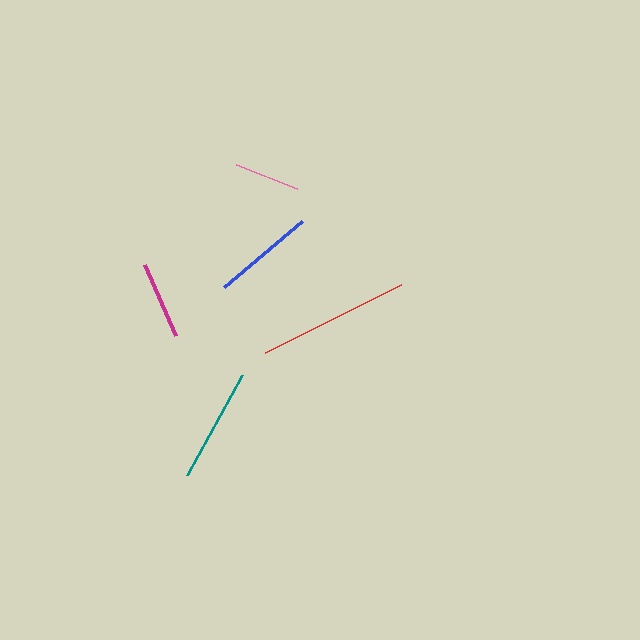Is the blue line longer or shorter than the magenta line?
The blue line is longer than the magenta line.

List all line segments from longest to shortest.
From longest to shortest: red, teal, blue, magenta, pink.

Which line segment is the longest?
The red line is the longest at approximately 152 pixels.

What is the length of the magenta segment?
The magenta segment is approximately 78 pixels long.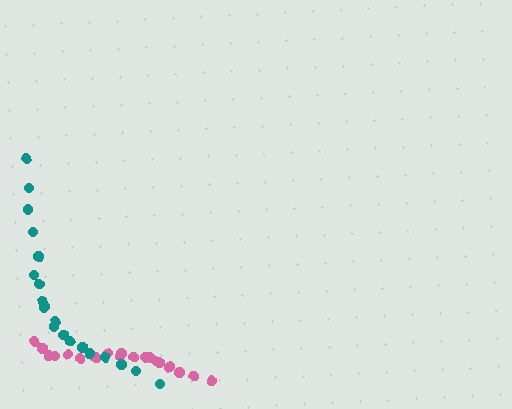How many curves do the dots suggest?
There are 2 distinct paths.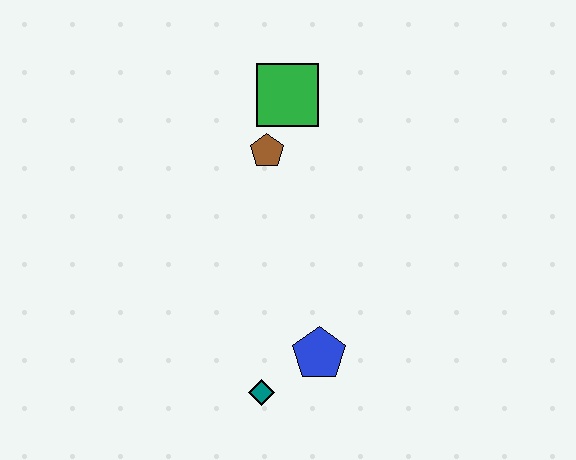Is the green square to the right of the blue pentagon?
No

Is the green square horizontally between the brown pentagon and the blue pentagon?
Yes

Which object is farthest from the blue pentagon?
The green square is farthest from the blue pentagon.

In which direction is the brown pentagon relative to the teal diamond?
The brown pentagon is above the teal diamond.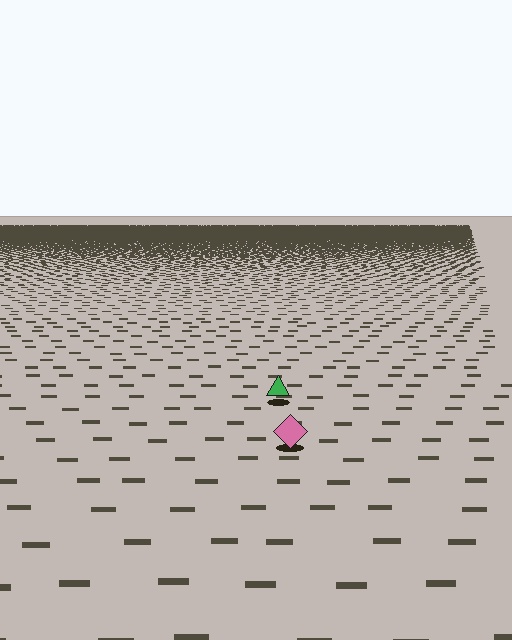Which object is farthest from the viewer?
The green triangle is farthest from the viewer. It appears smaller and the ground texture around it is denser.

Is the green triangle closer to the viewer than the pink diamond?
No. The pink diamond is closer — you can tell from the texture gradient: the ground texture is coarser near it.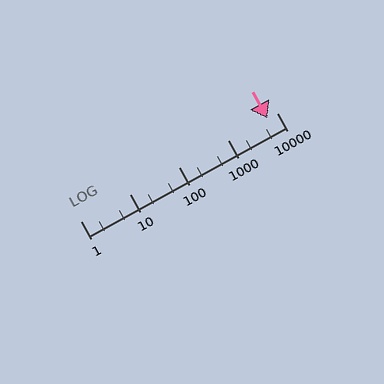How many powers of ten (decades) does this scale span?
The scale spans 4 decades, from 1 to 10000.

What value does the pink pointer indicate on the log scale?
The pointer indicates approximately 6500.